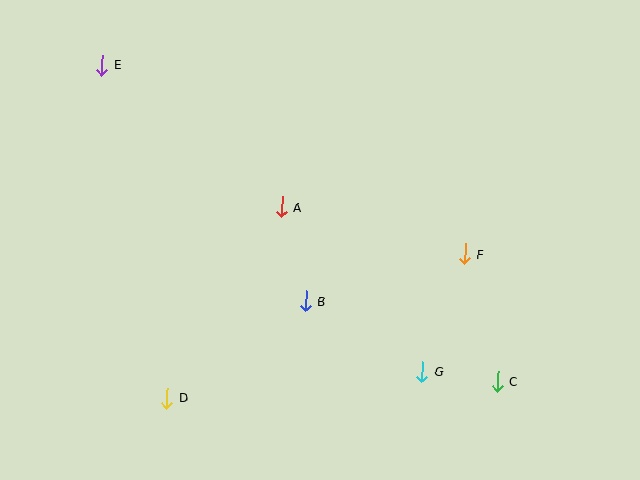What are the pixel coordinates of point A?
Point A is at (282, 207).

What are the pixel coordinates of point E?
Point E is at (102, 65).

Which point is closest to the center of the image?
Point A at (282, 207) is closest to the center.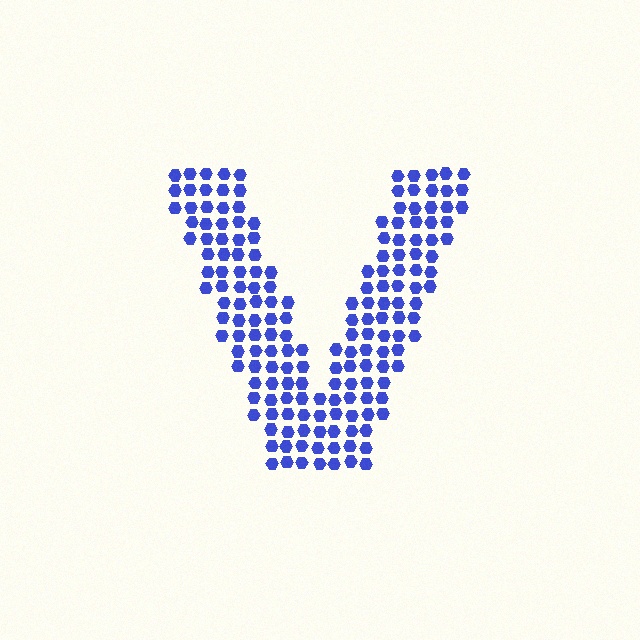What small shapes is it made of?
It is made of small hexagons.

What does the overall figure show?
The overall figure shows the letter V.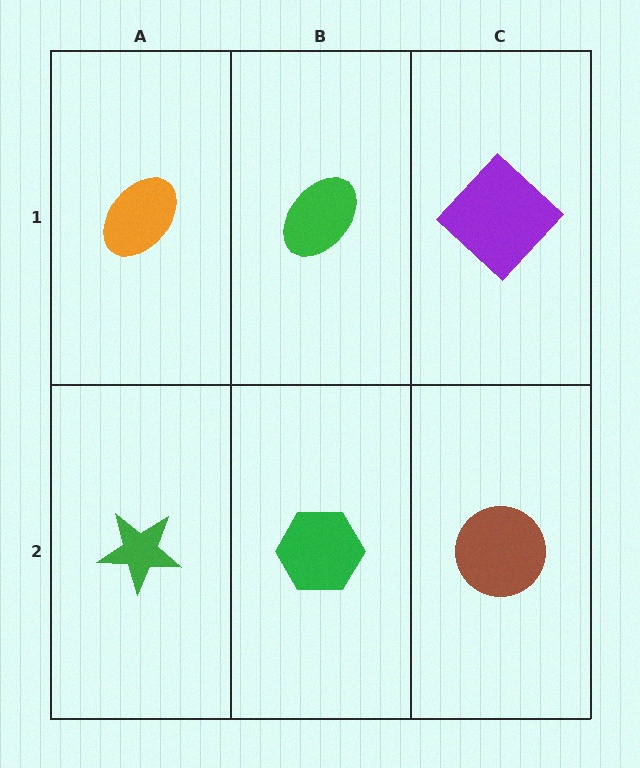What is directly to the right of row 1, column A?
A green ellipse.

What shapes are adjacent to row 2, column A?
An orange ellipse (row 1, column A), a green hexagon (row 2, column B).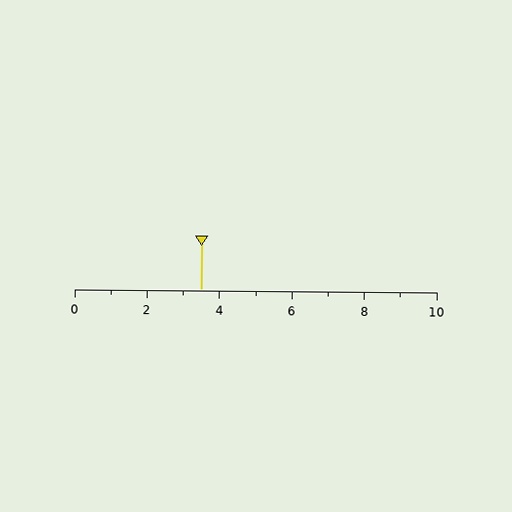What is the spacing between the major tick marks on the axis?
The major ticks are spaced 2 apart.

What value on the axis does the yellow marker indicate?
The marker indicates approximately 3.5.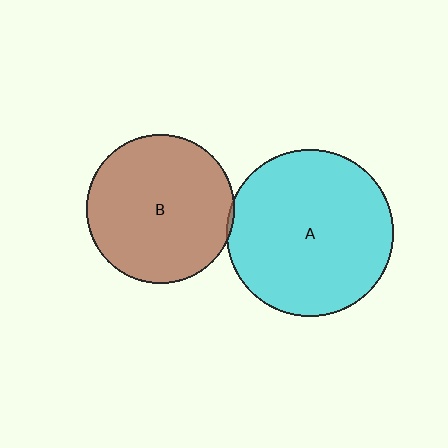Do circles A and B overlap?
Yes.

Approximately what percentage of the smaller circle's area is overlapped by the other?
Approximately 5%.